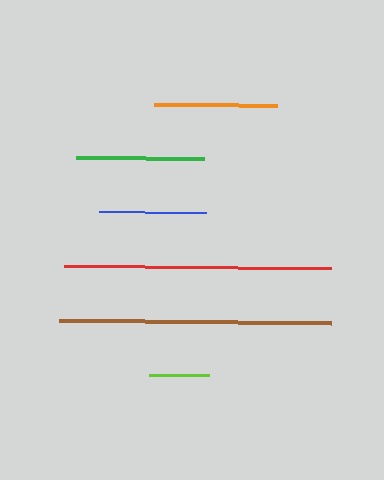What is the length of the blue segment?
The blue segment is approximately 107 pixels long.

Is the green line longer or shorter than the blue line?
The green line is longer than the blue line.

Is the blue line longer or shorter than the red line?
The red line is longer than the blue line.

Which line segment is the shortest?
The lime line is the shortest at approximately 60 pixels.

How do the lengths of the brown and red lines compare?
The brown and red lines are approximately the same length.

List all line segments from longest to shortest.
From longest to shortest: brown, red, green, orange, blue, lime.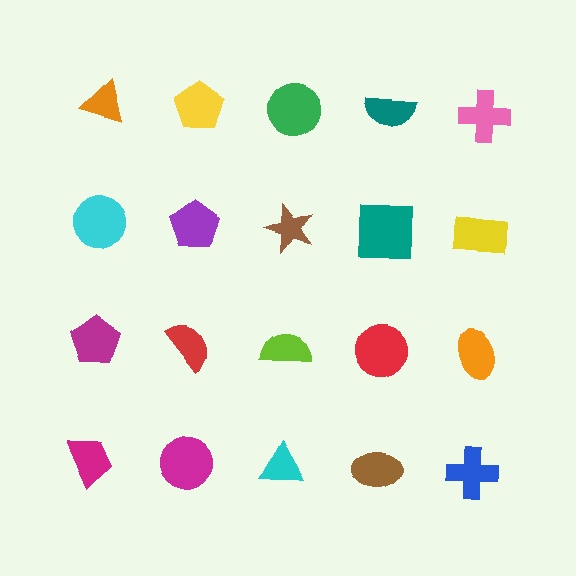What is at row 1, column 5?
A pink cross.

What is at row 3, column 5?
An orange ellipse.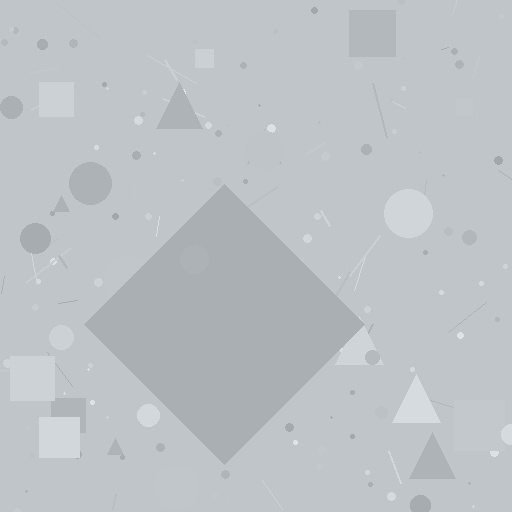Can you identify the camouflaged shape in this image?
The camouflaged shape is a diamond.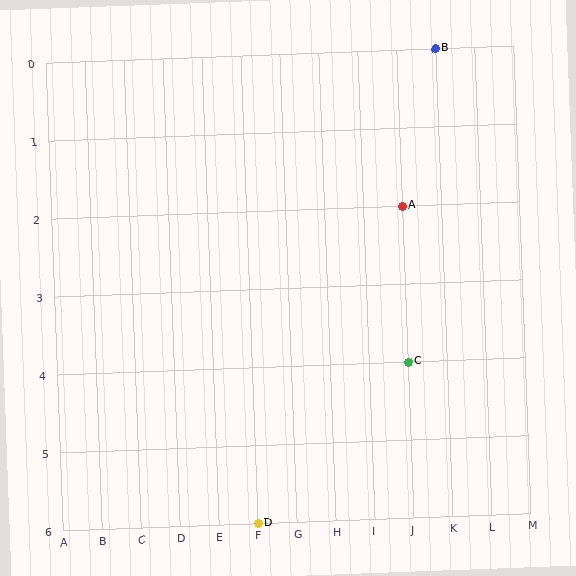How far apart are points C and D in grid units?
Points C and D are 4 columns and 2 rows apart (about 4.5 grid units diagonally).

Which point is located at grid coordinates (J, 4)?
Point C is at (J, 4).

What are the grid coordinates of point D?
Point D is at grid coordinates (F, 6).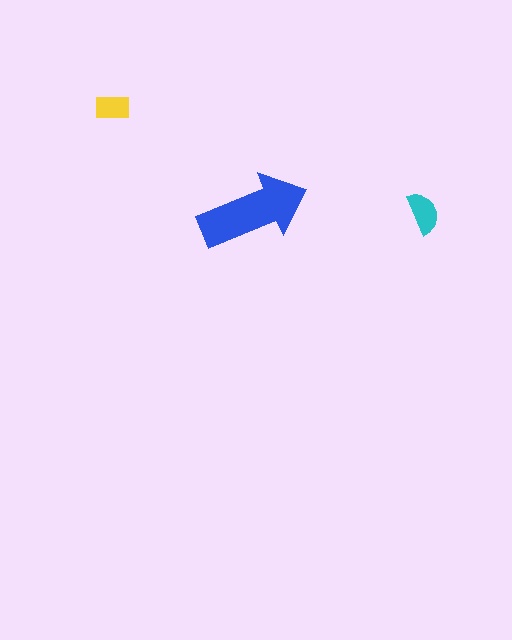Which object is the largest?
The blue arrow.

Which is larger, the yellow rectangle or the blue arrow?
The blue arrow.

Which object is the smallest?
The yellow rectangle.